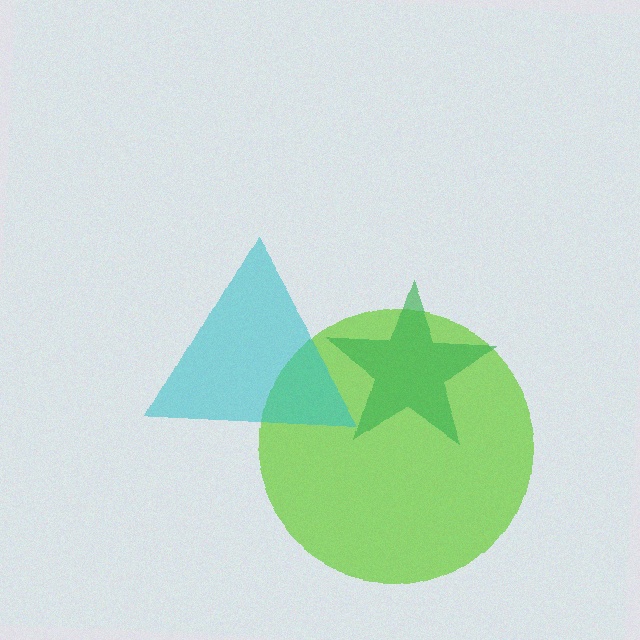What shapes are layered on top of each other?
The layered shapes are: a lime circle, a cyan triangle, a green star.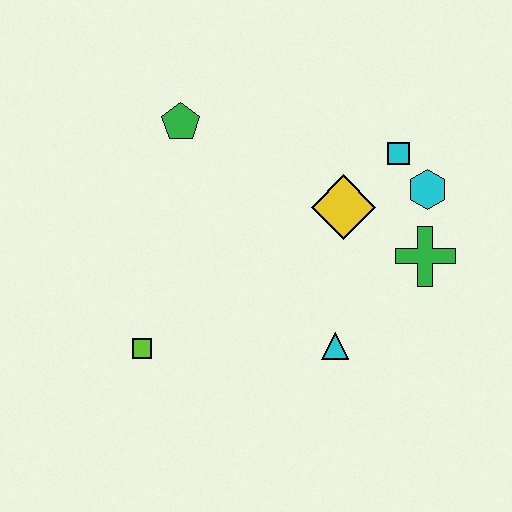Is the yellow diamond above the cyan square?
No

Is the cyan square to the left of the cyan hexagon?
Yes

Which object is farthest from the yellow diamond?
The lime square is farthest from the yellow diamond.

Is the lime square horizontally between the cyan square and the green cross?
No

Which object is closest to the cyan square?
The cyan hexagon is closest to the cyan square.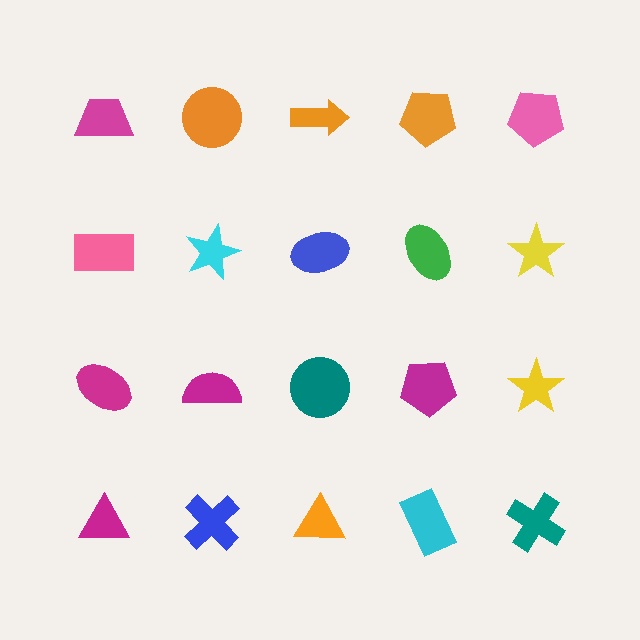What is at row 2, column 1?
A pink rectangle.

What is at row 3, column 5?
A yellow star.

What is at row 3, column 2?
A magenta semicircle.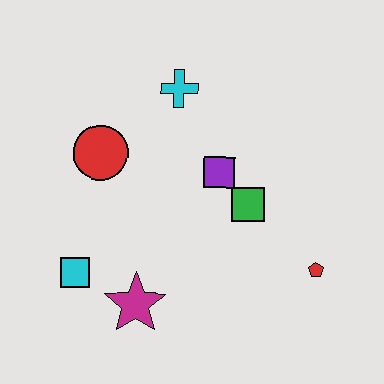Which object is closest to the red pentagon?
The green square is closest to the red pentagon.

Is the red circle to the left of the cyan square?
No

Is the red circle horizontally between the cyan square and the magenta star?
Yes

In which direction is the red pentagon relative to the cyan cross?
The red pentagon is below the cyan cross.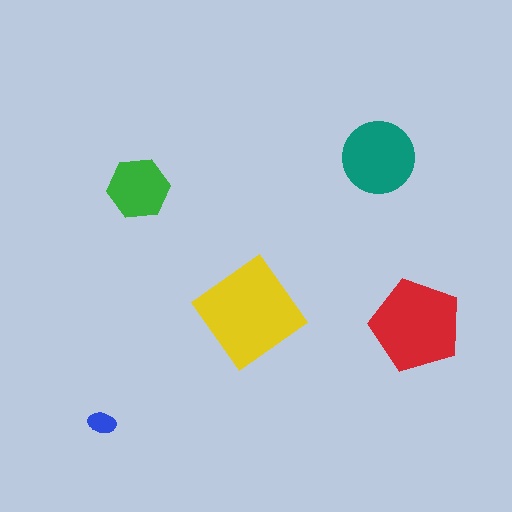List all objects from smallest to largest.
The blue ellipse, the green hexagon, the teal circle, the red pentagon, the yellow diamond.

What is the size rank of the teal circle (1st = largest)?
3rd.